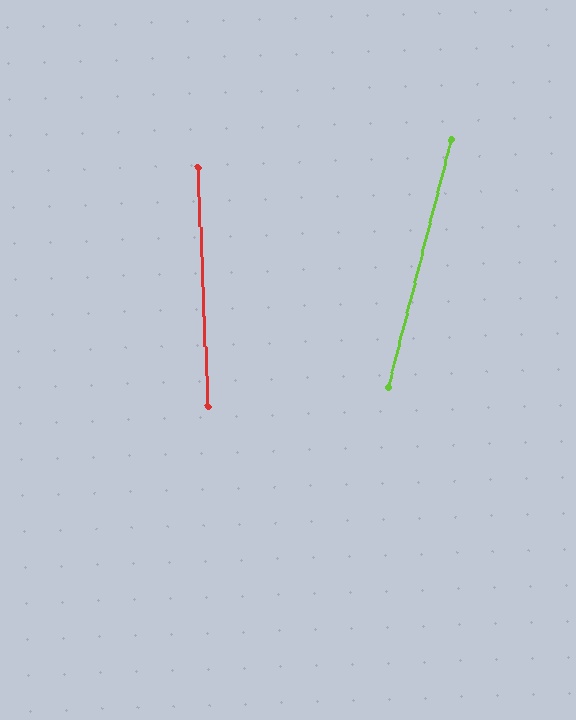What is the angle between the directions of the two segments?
Approximately 17 degrees.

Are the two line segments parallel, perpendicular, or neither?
Neither parallel nor perpendicular — they differ by about 17°.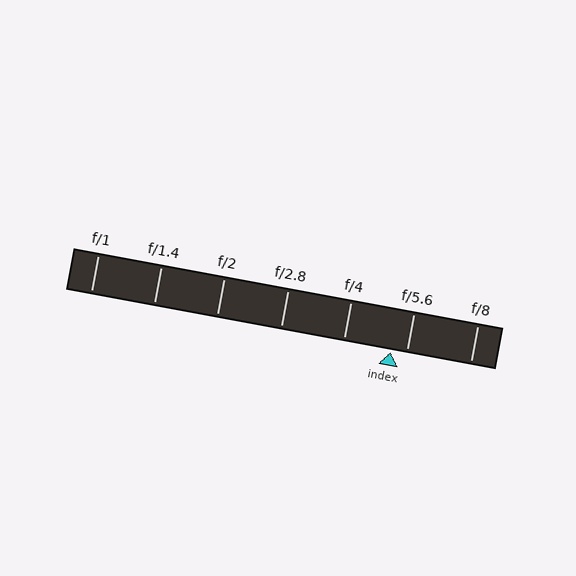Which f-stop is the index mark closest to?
The index mark is closest to f/5.6.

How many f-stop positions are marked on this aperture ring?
There are 7 f-stop positions marked.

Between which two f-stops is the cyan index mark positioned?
The index mark is between f/4 and f/5.6.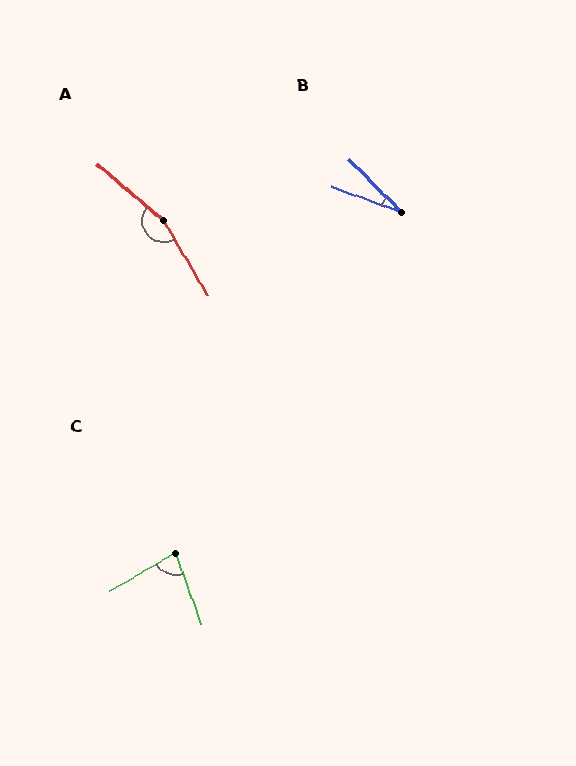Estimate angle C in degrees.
Approximately 80 degrees.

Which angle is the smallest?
B, at approximately 25 degrees.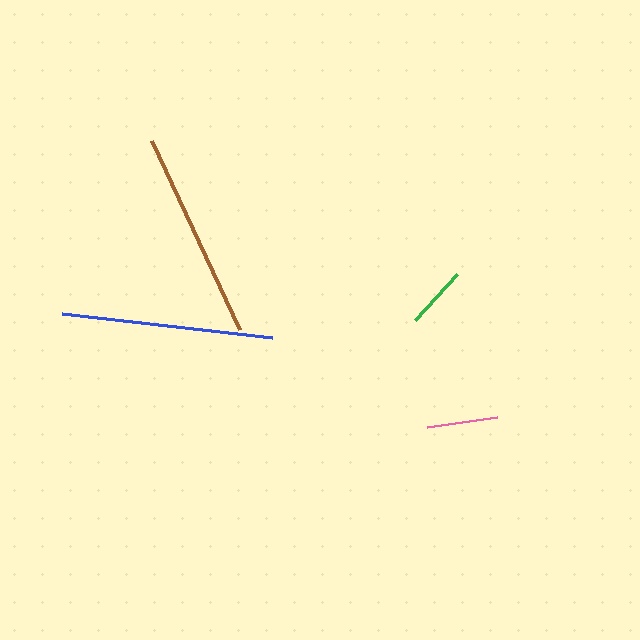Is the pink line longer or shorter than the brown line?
The brown line is longer than the pink line.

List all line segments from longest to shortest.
From longest to shortest: blue, brown, pink, green.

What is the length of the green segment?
The green segment is approximately 63 pixels long.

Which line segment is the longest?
The blue line is the longest at approximately 211 pixels.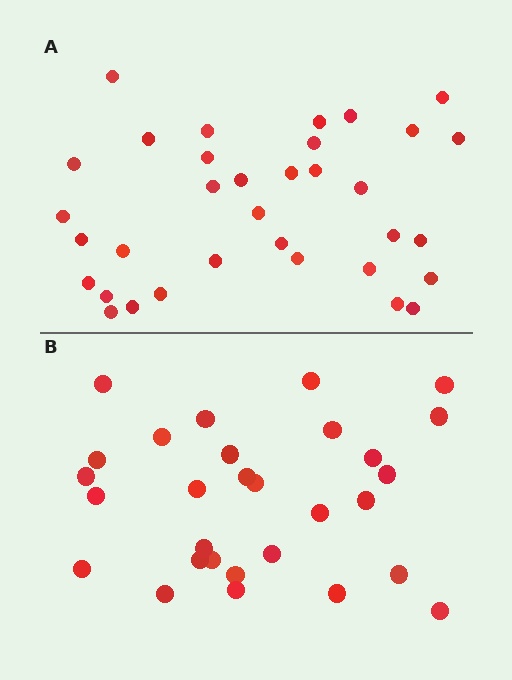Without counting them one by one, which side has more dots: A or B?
Region A (the top region) has more dots.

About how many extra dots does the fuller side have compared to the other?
Region A has about 5 more dots than region B.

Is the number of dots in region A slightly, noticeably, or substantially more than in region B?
Region A has only slightly more — the two regions are fairly close. The ratio is roughly 1.2 to 1.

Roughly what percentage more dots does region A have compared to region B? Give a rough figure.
About 15% more.